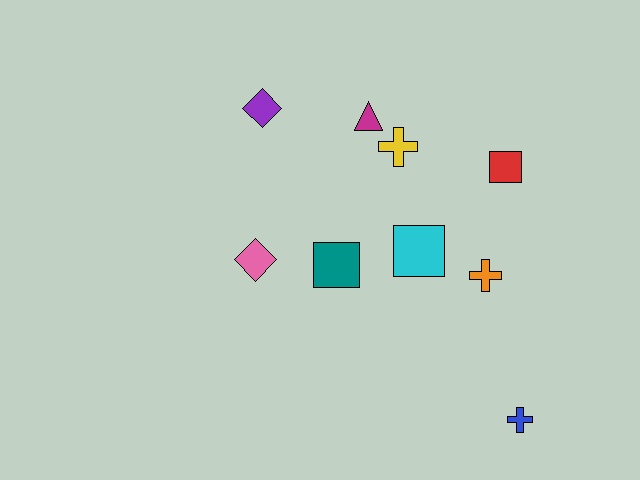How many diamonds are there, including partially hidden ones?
There are 2 diamonds.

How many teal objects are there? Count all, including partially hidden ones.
There is 1 teal object.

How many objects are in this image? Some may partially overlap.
There are 9 objects.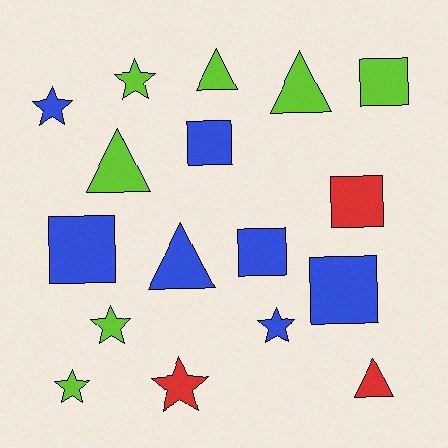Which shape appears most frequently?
Star, with 6 objects.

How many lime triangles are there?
There are 3 lime triangles.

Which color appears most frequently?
Lime, with 7 objects.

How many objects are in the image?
There are 17 objects.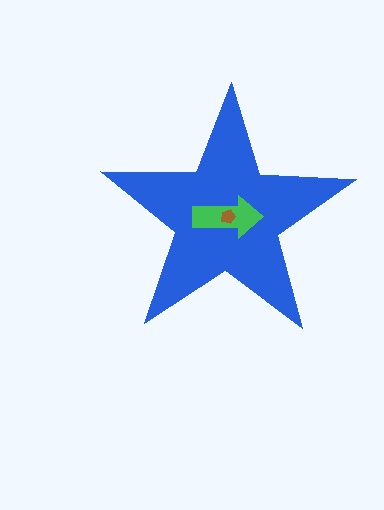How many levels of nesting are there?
3.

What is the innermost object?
The brown pentagon.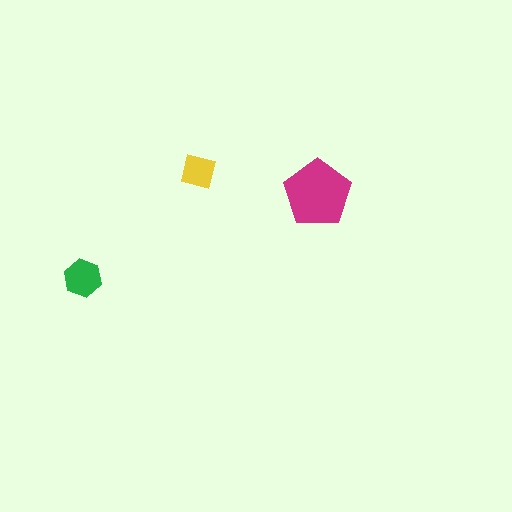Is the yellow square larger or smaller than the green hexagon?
Smaller.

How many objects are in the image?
There are 3 objects in the image.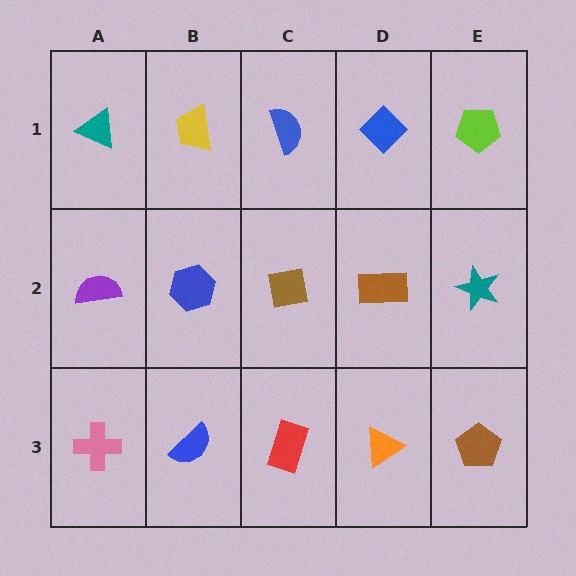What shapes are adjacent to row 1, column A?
A purple semicircle (row 2, column A), a yellow trapezoid (row 1, column B).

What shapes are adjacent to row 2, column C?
A blue semicircle (row 1, column C), a red rectangle (row 3, column C), a blue hexagon (row 2, column B), a brown rectangle (row 2, column D).